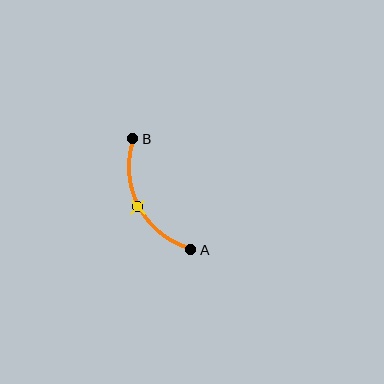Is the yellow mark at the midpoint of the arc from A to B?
Yes. The yellow mark lies on the arc at equal arc-length from both A and B — it is the arc midpoint.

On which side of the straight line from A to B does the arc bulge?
The arc bulges to the left of the straight line connecting A and B.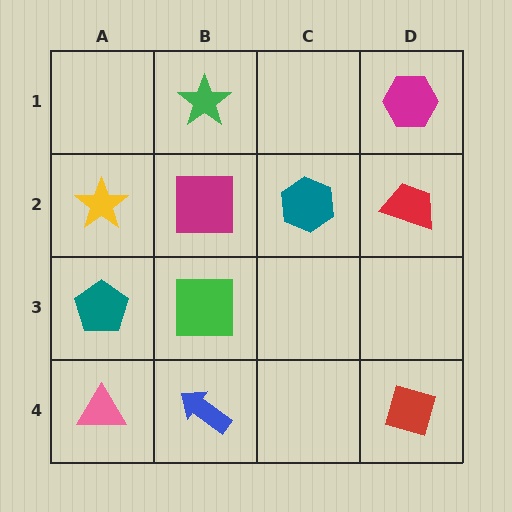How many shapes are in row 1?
2 shapes.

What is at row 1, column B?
A green star.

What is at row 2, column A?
A yellow star.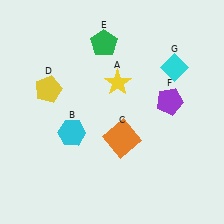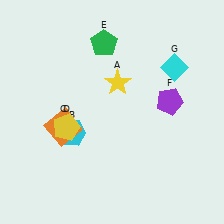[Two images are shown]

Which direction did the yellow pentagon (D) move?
The yellow pentagon (D) moved down.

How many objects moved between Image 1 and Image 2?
2 objects moved between the two images.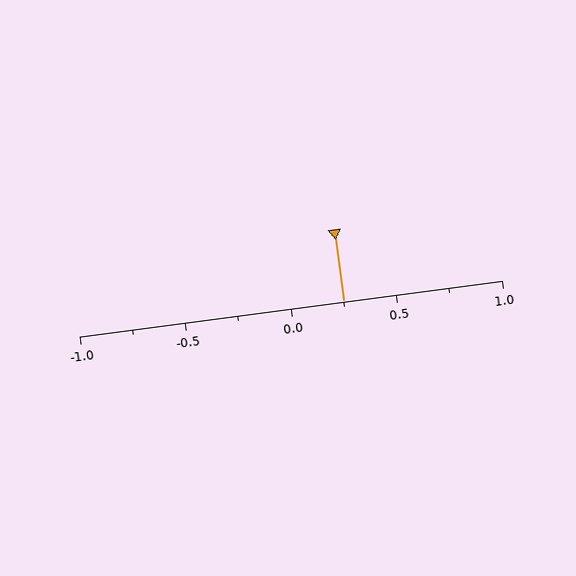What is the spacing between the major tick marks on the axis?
The major ticks are spaced 0.5 apart.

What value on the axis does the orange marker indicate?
The marker indicates approximately 0.25.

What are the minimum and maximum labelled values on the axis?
The axis runs from -1.0 to 1.0.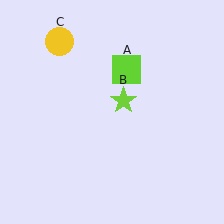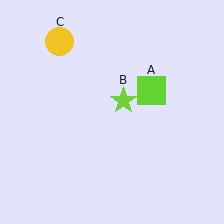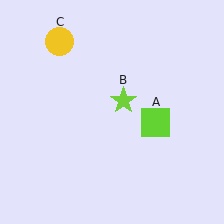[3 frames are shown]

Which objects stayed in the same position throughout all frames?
Lime star (object B) and yellow circle (object C) remained stationary.